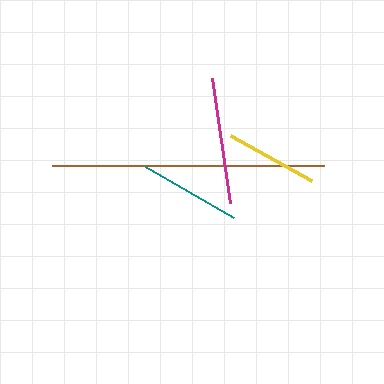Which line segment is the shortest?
The yellow line is the shortest at approximately 94 pixels.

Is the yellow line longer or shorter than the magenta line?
The magenta line is longer than the yellow line.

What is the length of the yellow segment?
The yellow segment is approximately 94 pixels long.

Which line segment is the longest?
The brown line is the longest at approximately 272 pixels.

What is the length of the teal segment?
The teal segment is approximately 104 pixels long.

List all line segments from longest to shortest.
From longest to shortest: brown, magenta, teal, yellow.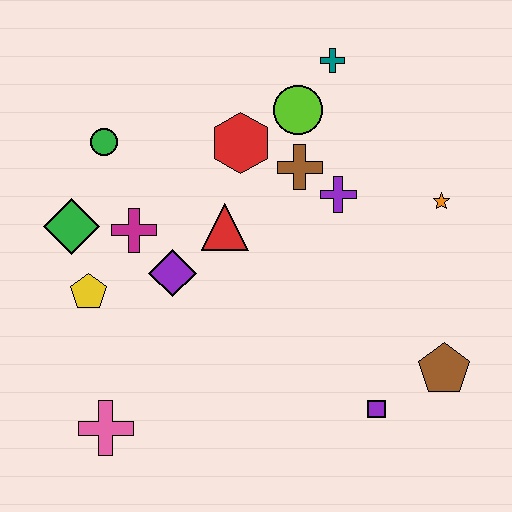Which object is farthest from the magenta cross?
The brown pentagon is farthest from the magenta cross.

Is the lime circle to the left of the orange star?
Yes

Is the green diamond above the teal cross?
No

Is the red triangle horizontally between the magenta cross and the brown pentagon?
Yes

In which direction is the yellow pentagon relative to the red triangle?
The yellow pentagon is to the left of the red triangle.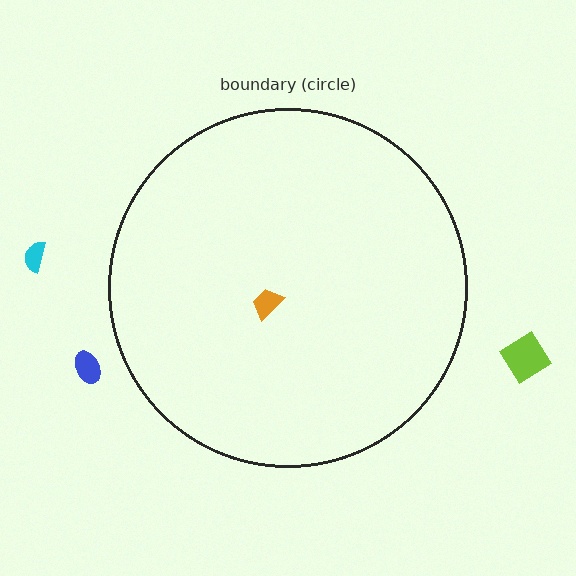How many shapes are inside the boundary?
1 inside, 3 outside.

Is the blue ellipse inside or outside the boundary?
Outside.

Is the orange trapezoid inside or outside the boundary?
Inside.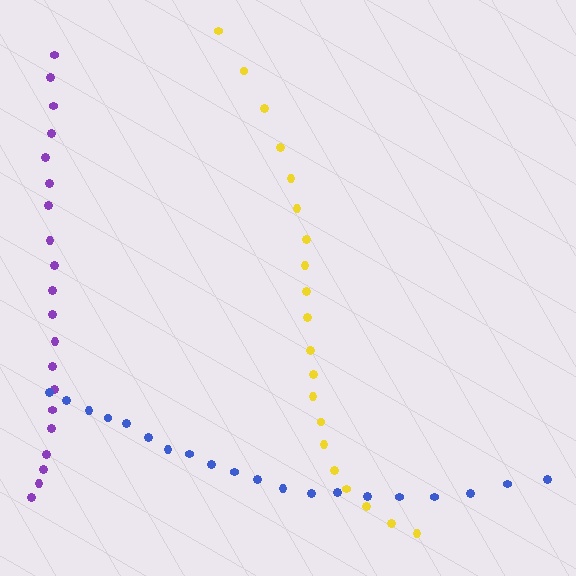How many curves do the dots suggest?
There are 3 distinct paths.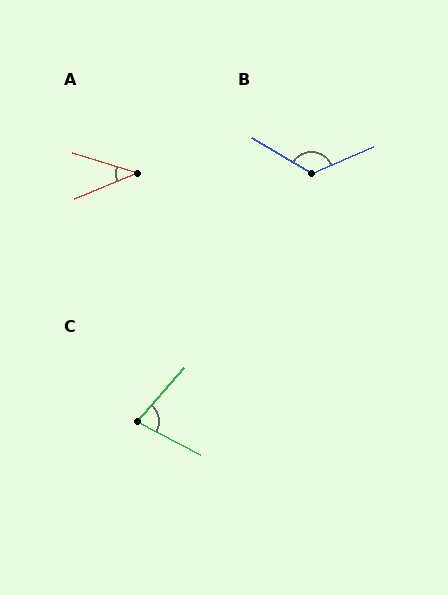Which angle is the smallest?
A, at approximately 40 degrees.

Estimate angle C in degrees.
Approximately 76 degrees.